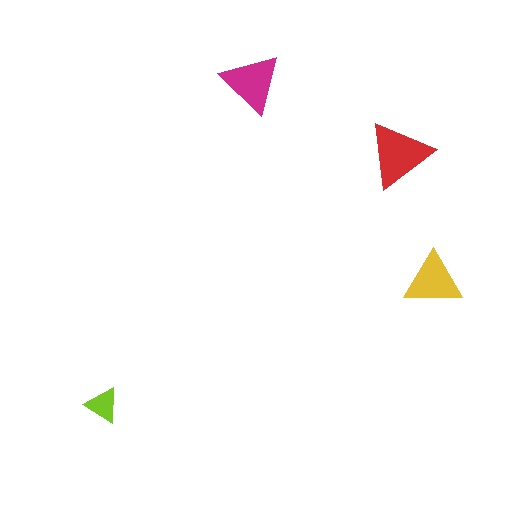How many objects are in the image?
There are 4 objects in the image.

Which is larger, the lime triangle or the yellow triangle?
The yellow one.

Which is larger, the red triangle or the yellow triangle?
The red one.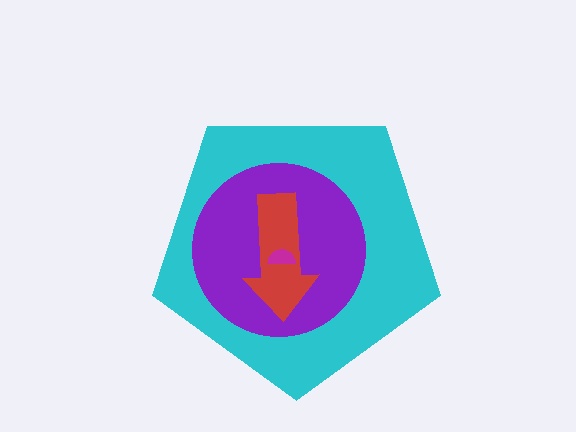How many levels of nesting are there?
4.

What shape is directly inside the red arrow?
The magenta semicircle.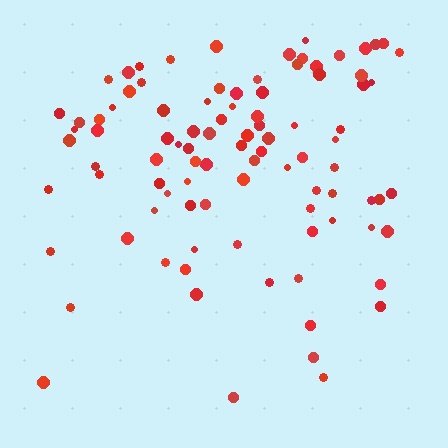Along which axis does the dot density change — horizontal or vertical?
Vertical.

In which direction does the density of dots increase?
From bottom to top, with the top side densest.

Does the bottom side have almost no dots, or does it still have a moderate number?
Still a moderate number, just noticeably fewer than the top.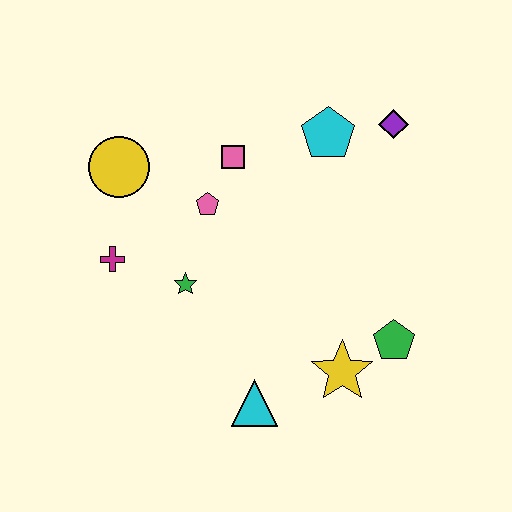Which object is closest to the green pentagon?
The yellow star is closest to the green pentagon.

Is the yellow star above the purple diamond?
No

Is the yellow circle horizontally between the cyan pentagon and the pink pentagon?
No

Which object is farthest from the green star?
The purple diamond is farthest from the green star.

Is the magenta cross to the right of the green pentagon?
No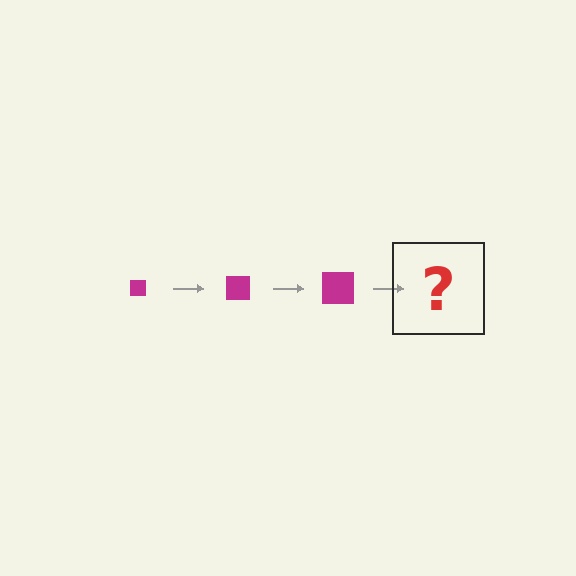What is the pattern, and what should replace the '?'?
The pattern is that the square gets progressively larger each step. The '?' should be a magenta square, larger than the previous one.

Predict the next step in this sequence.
The next step is a magenta square, larger than the previous one.